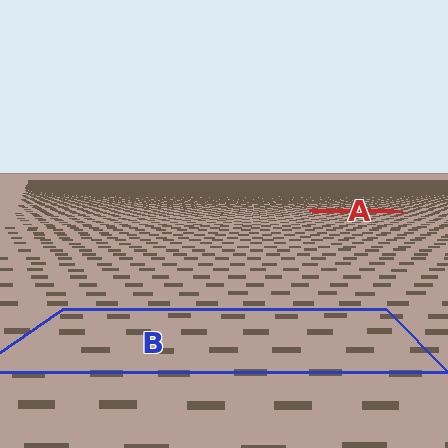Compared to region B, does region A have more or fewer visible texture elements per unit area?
Region A has more texture elements per unit area — they are packed more densely because it is farther away.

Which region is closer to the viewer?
Region B is closer. The texture elements there are larger and more spread out.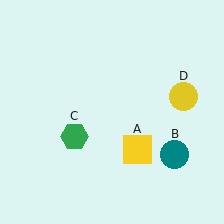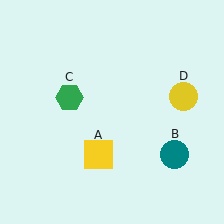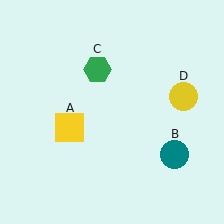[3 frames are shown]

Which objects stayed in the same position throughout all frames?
Teal circle (object B) and yellow circle (object D) remained stationary.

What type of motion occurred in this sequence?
The yellow square (object A), green hexagon (object C) rotated clockwise around the center of the scene.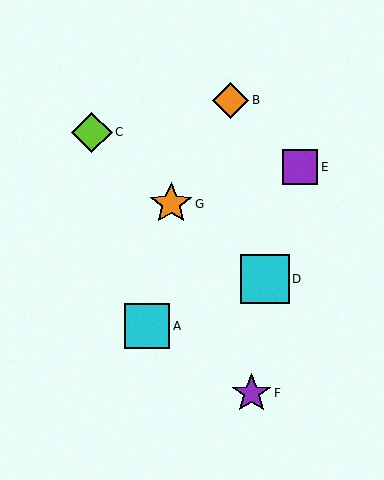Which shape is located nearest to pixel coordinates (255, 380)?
The purple star (labeled F) at (252, 393) is nearest to that location.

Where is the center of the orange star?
The center of the orange star is at (171, 204).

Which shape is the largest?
The cyan square (labeled D) is the largest.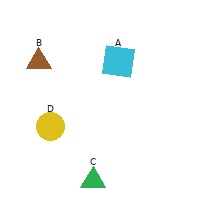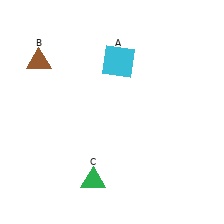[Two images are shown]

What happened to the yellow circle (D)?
The yellow circle (D) was removed in Image 2. It was in the bottom-left area of Image 1.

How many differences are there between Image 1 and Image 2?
There is 1 difference between the two images.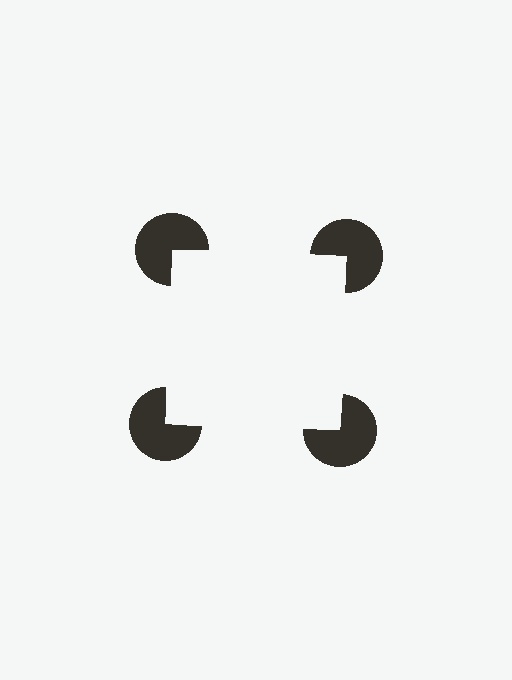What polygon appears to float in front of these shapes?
An illusory square — its edges are inferred from the aligned wedge cuts in the pac-man discs, not physically drawn.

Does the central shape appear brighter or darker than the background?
It typically appears slightly brighter than the background, even though no actual brightness change is drawn.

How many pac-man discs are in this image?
There are 4 — one at each vertex of the illusory square.